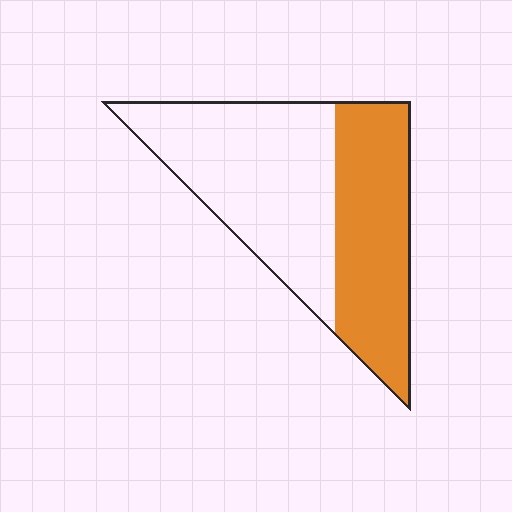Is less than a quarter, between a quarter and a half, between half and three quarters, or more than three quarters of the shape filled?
Between a quarter and a half.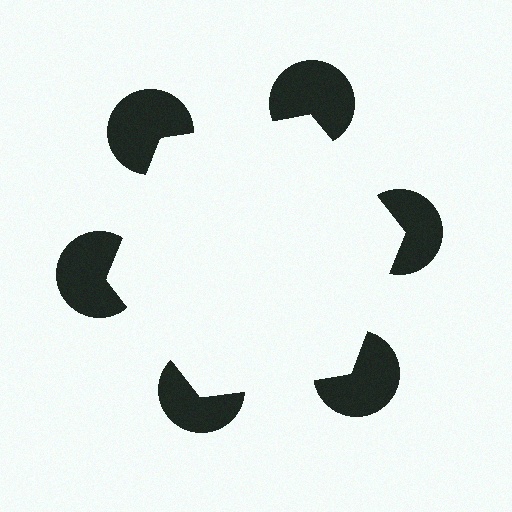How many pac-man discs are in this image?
There are 6 — one at each vertex of the illusory hexagon.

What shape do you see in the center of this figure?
An illusory hexagon — its edges are inferred from the aligned wedge cuts in the pac-man discs, not physically drawn.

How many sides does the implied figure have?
6 sides.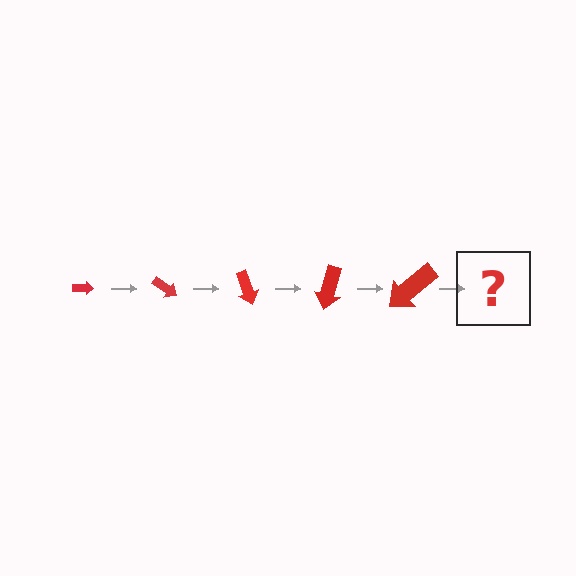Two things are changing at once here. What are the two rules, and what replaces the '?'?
The two rules are that the arrow grows larger each step and it rotates 35 degrees each step. The '?' should be an arrow, larger than the previous one and rotated 175 degrees from the start.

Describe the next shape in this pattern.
It should be an arrow, larger than the previous one and rotated 175 degrees from the start.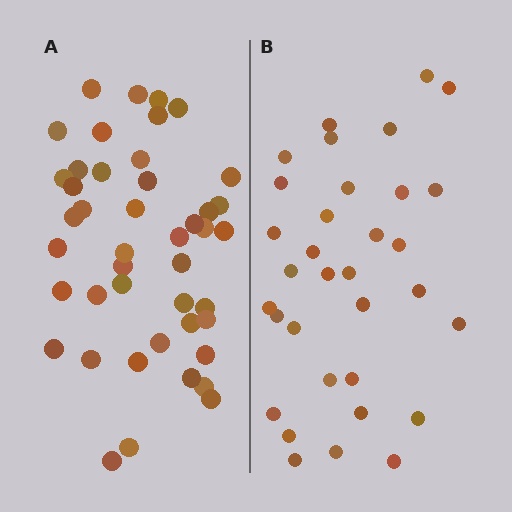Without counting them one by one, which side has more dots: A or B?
Region A (the left region) has more dots.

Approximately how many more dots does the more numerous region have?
Region A has roughly 12 or so more dots than region B.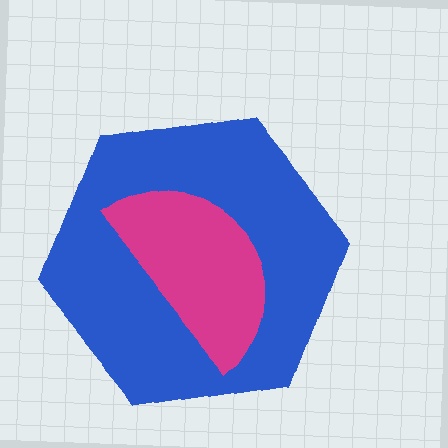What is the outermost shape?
The blue hexagon.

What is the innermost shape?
The magenta semicircle.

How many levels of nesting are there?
2.